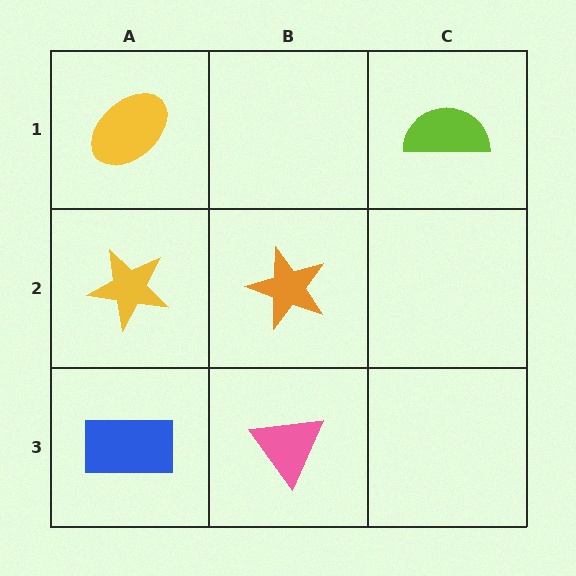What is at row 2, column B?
An orange star.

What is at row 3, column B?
A pink triangle.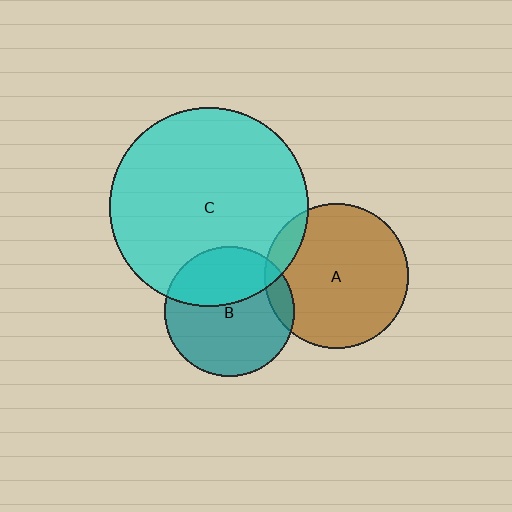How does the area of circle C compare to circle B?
Approximately 2.3 times.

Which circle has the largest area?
Circle C (cyan).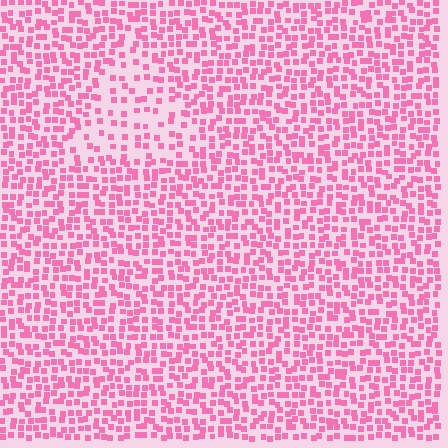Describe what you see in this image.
The image contains small pink elements arranged at two different densities. A triangle-shaped region is visible where the elements are less densely packed than the surrounding area.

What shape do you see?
I see a triangle.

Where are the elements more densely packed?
The elements are more densely packed outside the triangle boundary.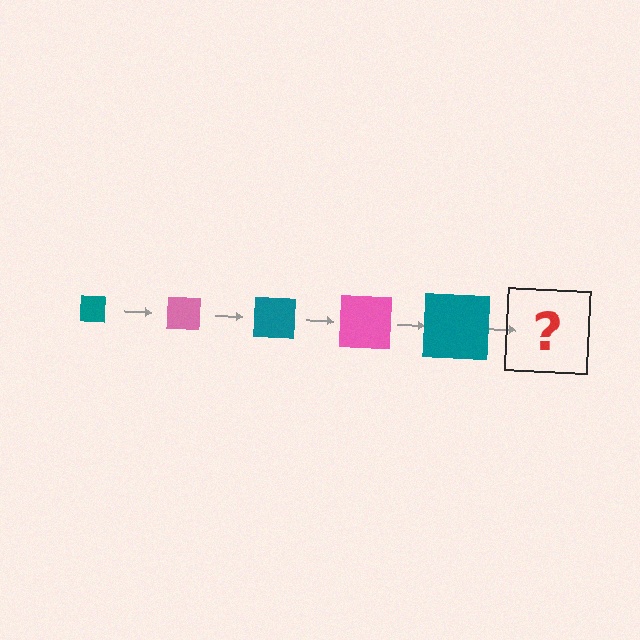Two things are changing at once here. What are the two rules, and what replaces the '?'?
The two rules are that the square grows larger each step and the color cycles through teal and pink. The '?' should be a pink square, larger than the previous one.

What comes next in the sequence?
The next element should be a pink square, larger than the previous one.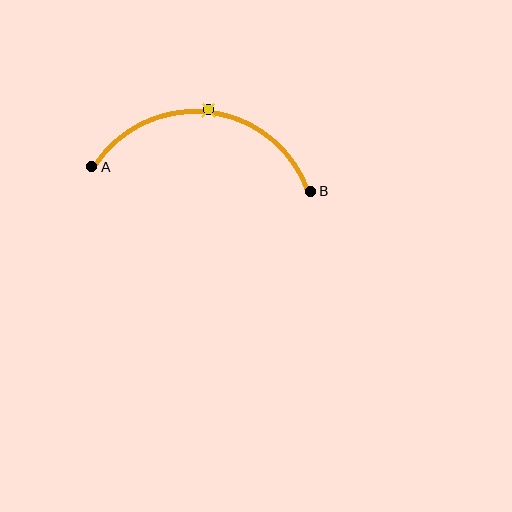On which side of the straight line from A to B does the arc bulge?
The arc bulges above the straight line connecting A and B.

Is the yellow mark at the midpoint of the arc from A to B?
Yes. The yellow mark lies on the arc at equal arc-length from both A and B — it is the arc midpoint.